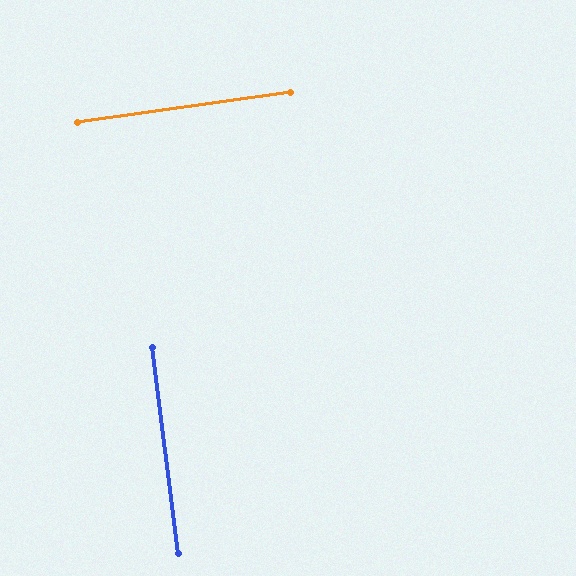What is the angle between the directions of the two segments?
Approximately 89 degrees.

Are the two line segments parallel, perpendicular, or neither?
Perpendicular — they meet at approximately 89°.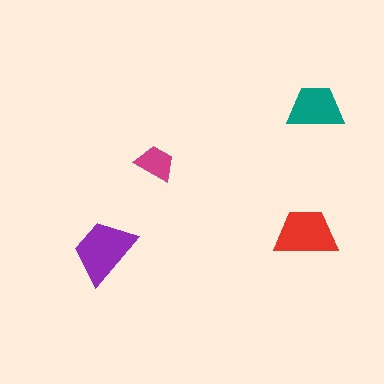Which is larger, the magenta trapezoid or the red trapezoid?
The red one.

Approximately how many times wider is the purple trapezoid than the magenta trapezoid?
About 1.5 times wider.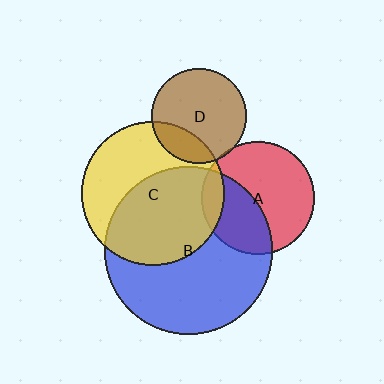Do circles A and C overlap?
Yes.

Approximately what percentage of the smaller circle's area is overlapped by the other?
Approximately 10%.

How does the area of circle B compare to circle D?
Approximately 3.1 times.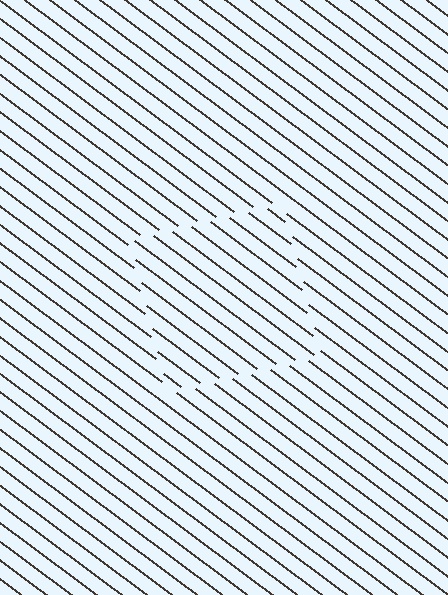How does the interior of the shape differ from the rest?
The interior of the shape contains the same grating, shifted by half a period — the contour is defined by the phase discontinuity where line-ends from the inner and outer gratings abut.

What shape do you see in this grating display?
An illusory square. The interior of the shape contains the same grating, shifted by half a period — the contour is defined by the phase discontinuity where line-ends from the inner and outer gratings abut.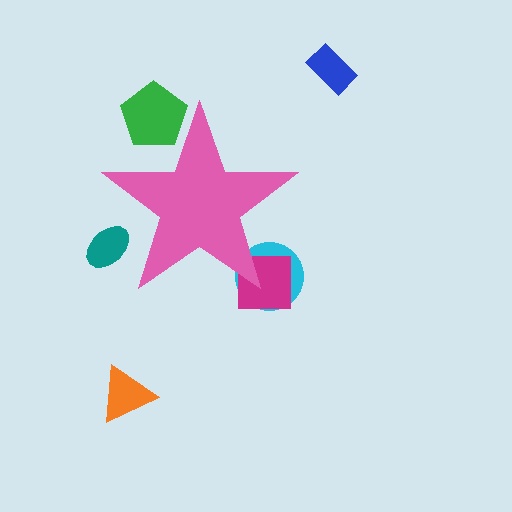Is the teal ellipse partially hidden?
Yes, the teal ellipse is partially hidden behind the pink star.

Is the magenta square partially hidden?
Yes, the magenta square is partially hidden behind the pink star.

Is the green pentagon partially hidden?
Yes, the green pentagon is partially hidden behind the pink star.